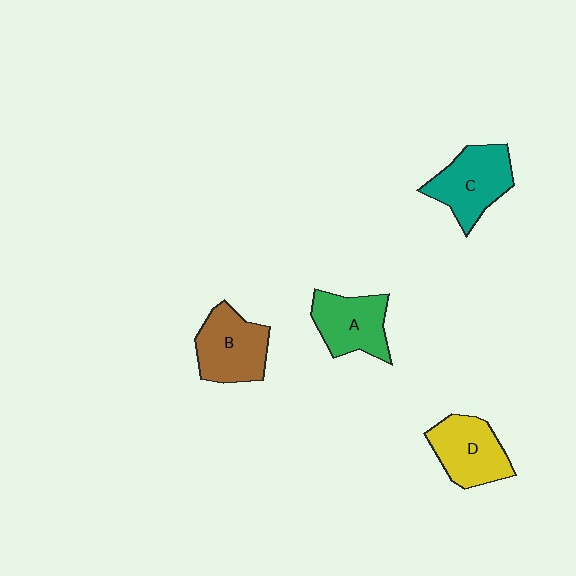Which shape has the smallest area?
Shape A (green).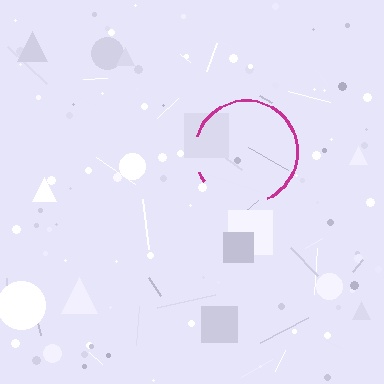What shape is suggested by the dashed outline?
The dashed outline suggests a circle.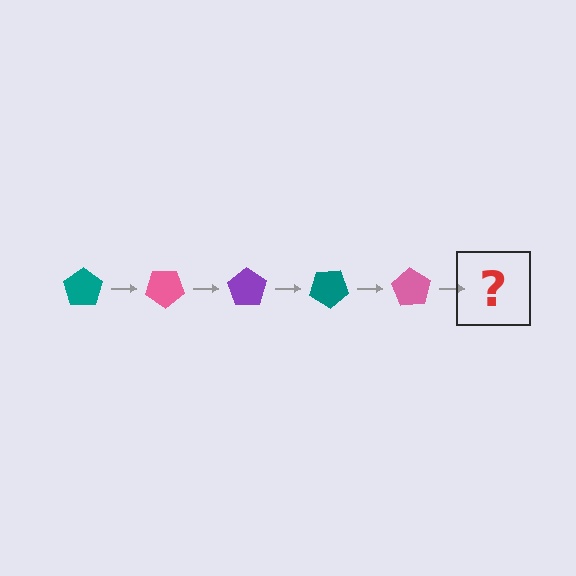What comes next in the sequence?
The next element should be a purple pentagon, rotated 175 degrees from the start.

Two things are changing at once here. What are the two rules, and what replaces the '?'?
The two rules are that it rotates 35 degrees each step and the color cycles through teal, pink, and purple. The '?' should be a purple pentagon, rotated 175 degrees from the start.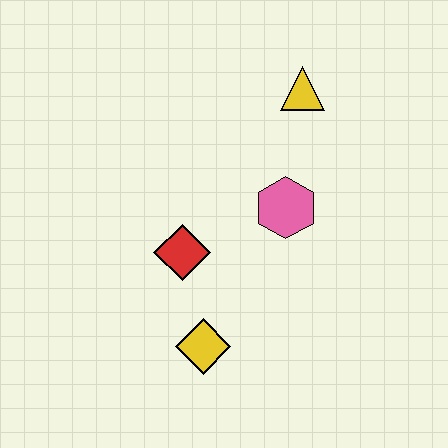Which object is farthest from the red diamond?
The yellow triangle is farthest from the red diamond.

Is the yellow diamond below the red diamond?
Yes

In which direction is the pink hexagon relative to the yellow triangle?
The pink hexagon is below the yellow triangle.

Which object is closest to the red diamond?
The yellow diamond is closest to the red diamond.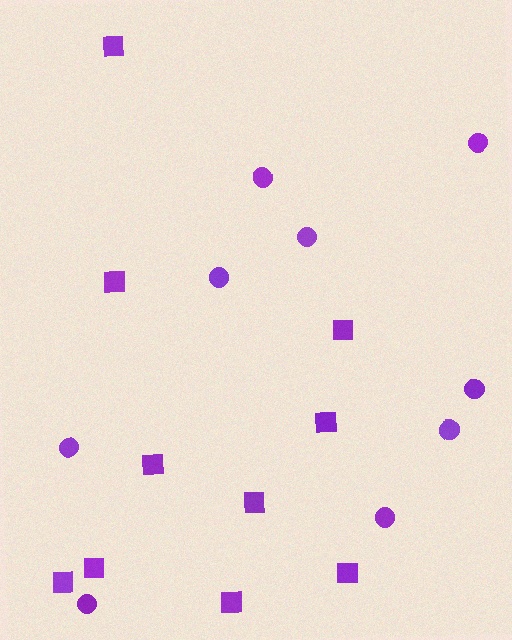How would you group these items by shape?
There are 2 groups: one group of circles (9) and one group of squares (10).